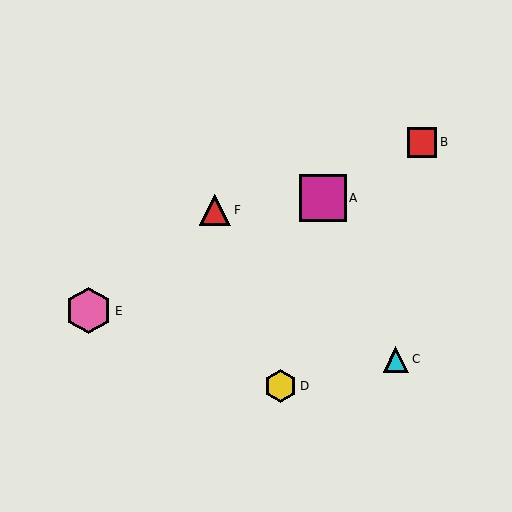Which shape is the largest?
The magenta square (labeled A) is the largest.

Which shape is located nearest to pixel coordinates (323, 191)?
The magenta square (labeled A) at (323, 198) is nearest to that location.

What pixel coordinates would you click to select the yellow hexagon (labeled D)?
Click at (281, 386) to select the yellow hexagon D.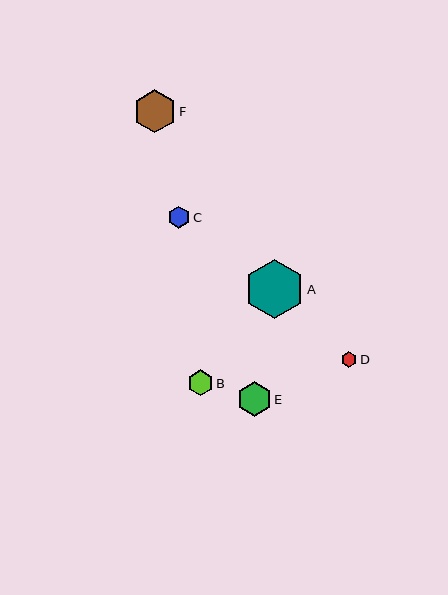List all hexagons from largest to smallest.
From largest to smallest: A, F, E, B, C, D.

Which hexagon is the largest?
Hexagon A is the largest with a size of approximately 59 pixels.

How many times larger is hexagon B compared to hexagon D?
Hexagon B is approximately 1.7 times the size of hexagon D.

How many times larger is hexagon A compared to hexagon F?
Hexagon A is approximately 1.4 times the size of hexagon F.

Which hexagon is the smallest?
Hexagon D is the smallest with a size of approximately 16 pixels.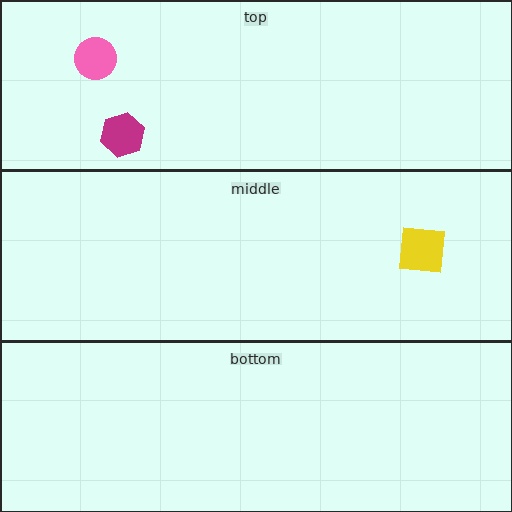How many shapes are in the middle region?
1.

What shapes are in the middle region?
The yellow square.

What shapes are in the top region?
The magenta hexagon, the pink circle.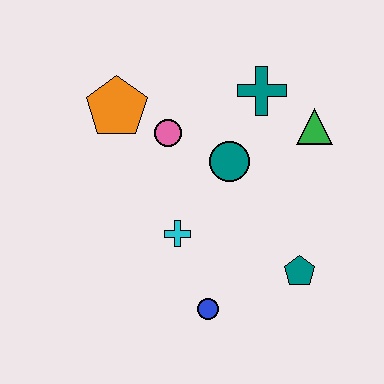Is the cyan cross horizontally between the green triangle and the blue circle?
No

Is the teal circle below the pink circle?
Yes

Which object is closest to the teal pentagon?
The blue circle is closest to the teal pentagon.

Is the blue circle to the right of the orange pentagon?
Yes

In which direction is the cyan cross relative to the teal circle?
The cyan cross is below the teal circle.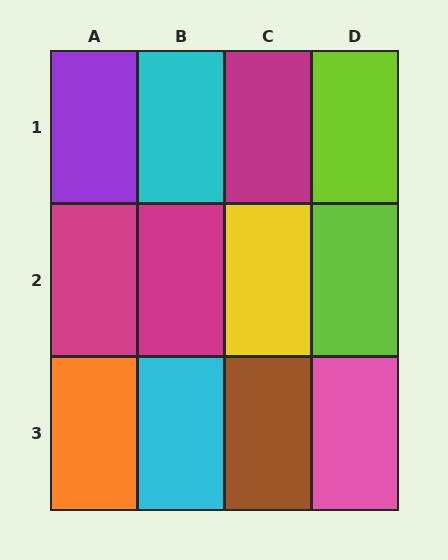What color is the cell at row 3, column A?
Orange.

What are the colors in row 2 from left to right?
Magenta, magenta, yellow, lime.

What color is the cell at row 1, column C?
Magenta.